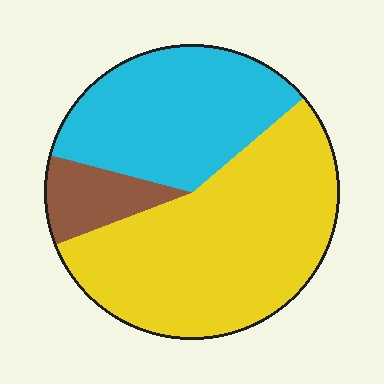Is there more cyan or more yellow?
Yellow.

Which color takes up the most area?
Yellow, at roughly 55%.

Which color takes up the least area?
Brown, at roughly 10%.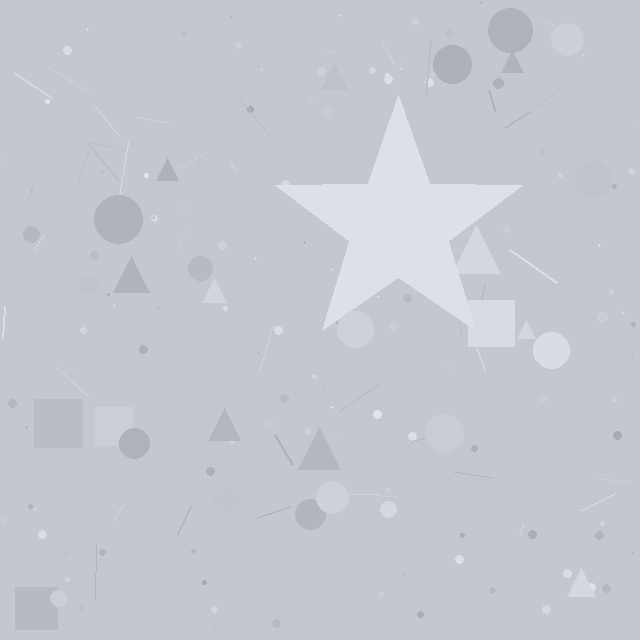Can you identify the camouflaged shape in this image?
The camouflaged shape is a star.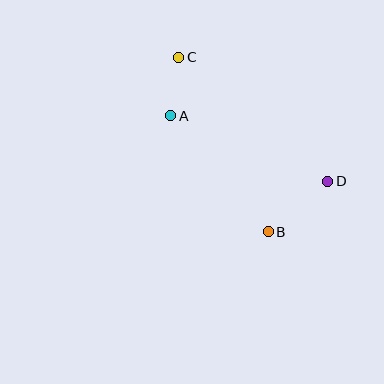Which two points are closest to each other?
Points A and C are closest to each other.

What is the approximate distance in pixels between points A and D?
The distance between A and D is approximately 170 pixels.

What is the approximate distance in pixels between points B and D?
The distance between B and D is approximately 78 pixels.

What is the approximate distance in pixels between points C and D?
The distance between C and D is approximately 194 pixels.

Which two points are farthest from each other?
Points B and C are farthest from each other.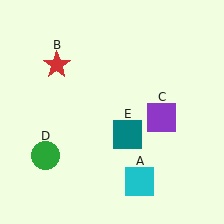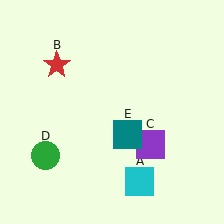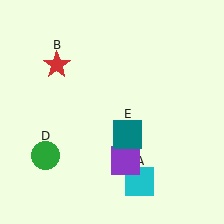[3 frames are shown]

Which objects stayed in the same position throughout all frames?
Cyan square (object A) and red star (object B) and green circle (object D) and teal square (object E) remained stationary.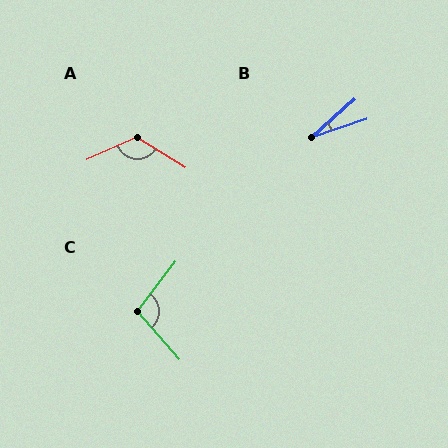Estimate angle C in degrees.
Approximately 102 degrees.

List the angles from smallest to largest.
B (23°), C (102°), A (124°).